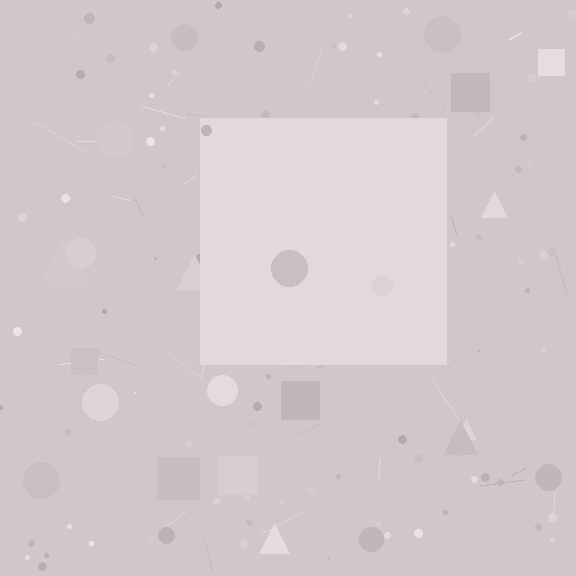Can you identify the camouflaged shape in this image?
The camouflaged shape is a square.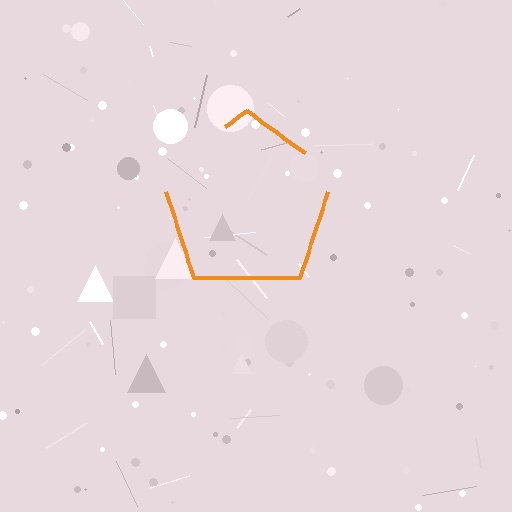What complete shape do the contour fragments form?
The contour fragments form a pentagon.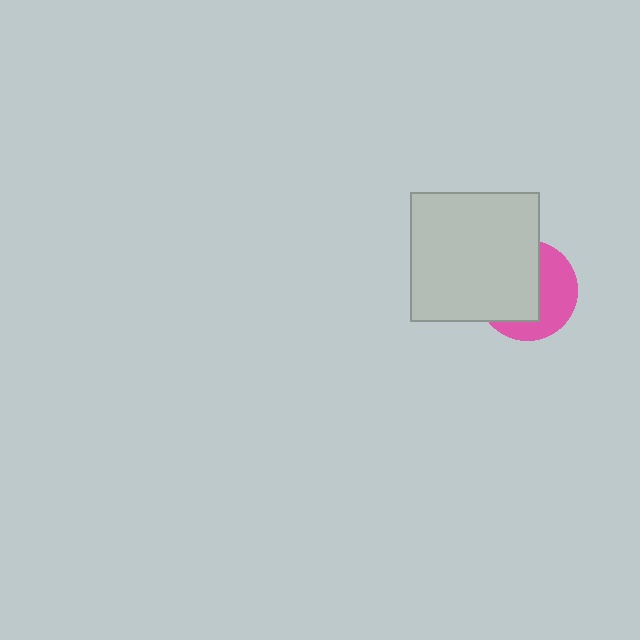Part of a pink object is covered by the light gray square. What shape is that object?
It is a circle.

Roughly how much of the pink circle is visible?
A small part of it is visible (roughly 45%).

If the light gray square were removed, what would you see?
You would see the complete pink circle.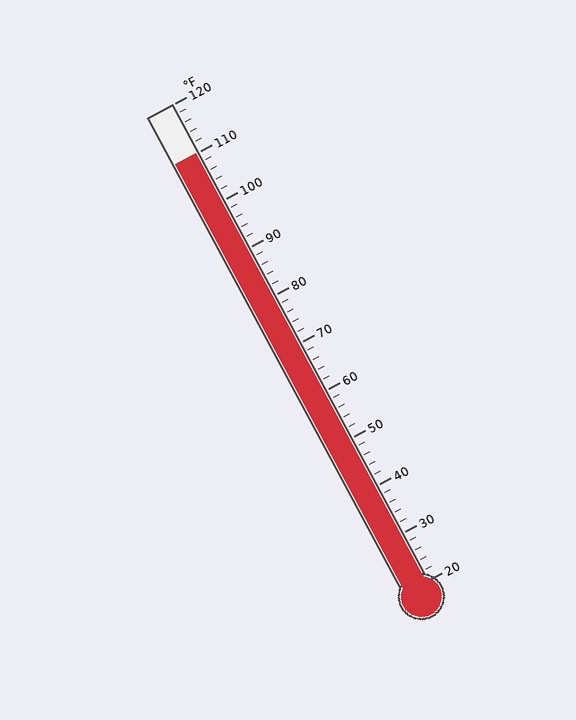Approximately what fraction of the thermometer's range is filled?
The thermometer is filled to approximately 90% of its range.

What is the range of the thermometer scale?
The thermometer scale ranges from 20°F to 120°F.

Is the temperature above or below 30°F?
The temperature is above 30°F.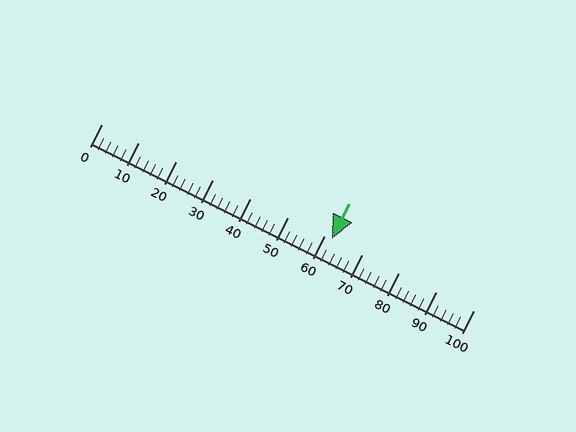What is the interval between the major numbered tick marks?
The major tick marks are spaced 10 units apart.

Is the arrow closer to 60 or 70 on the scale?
The arrow is closer to 60.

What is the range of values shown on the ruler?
The ruler shows values from 0 to 100.